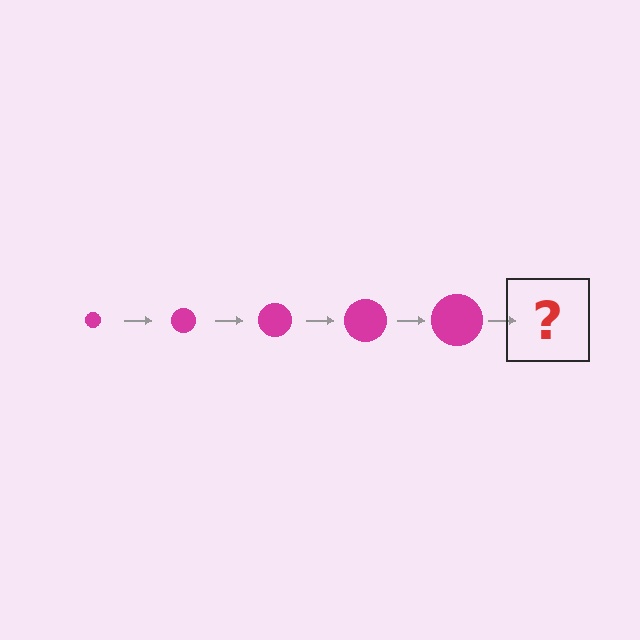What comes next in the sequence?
The next element should be a magenta circle, larger than the previous one.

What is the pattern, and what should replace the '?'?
The pattern is that the circle gets progressively larger each step. The '?' should be a magenta circle, larger than the previous one.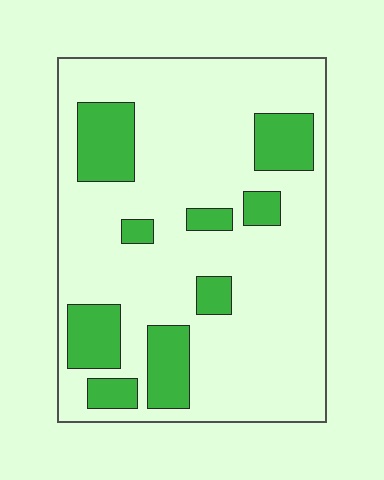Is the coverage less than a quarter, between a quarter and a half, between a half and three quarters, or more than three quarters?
Less than a quarter.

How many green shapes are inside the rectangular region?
9.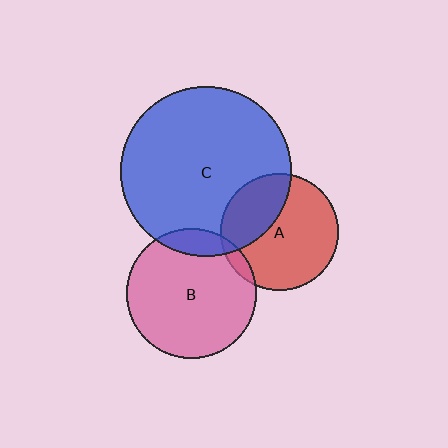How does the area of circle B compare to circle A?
Approximately 1.2 times.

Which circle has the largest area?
Circle C (blue).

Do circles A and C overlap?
Yes.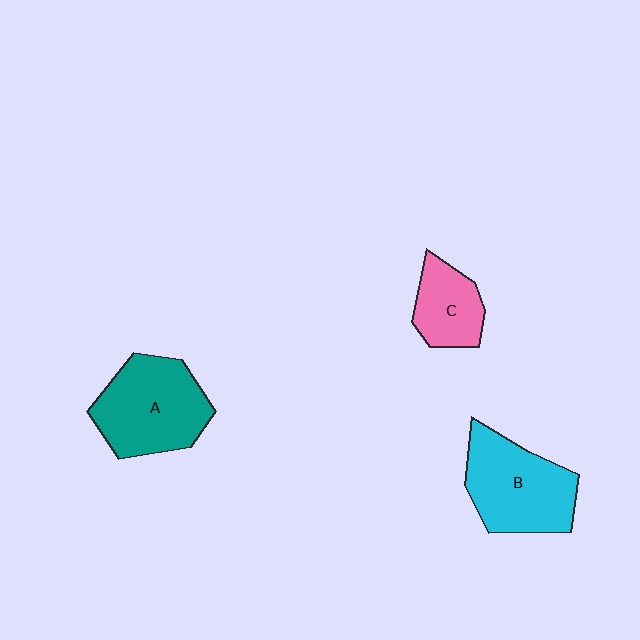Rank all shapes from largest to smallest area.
From largest to smallest: A (teal), B (cyan), C (pink).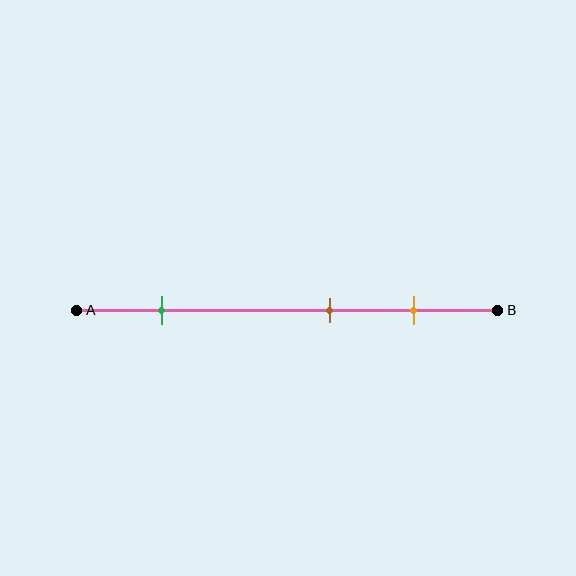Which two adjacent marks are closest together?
The brown and orange marks are the closest adjacent pair.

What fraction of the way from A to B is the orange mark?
The orange mark is approximately 80% (0.8) of the way from A to B.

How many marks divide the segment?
There are 3 marks dividing the segment.